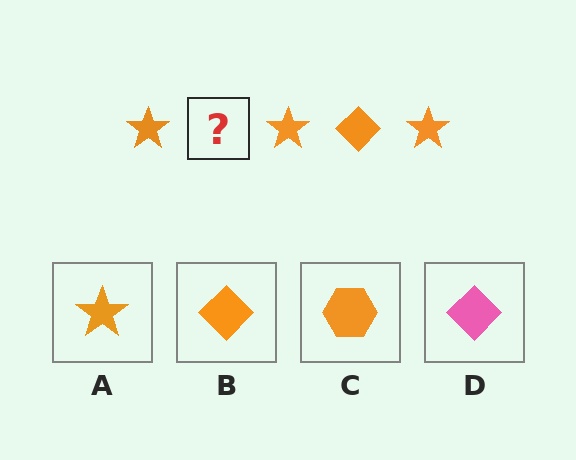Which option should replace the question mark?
Option B.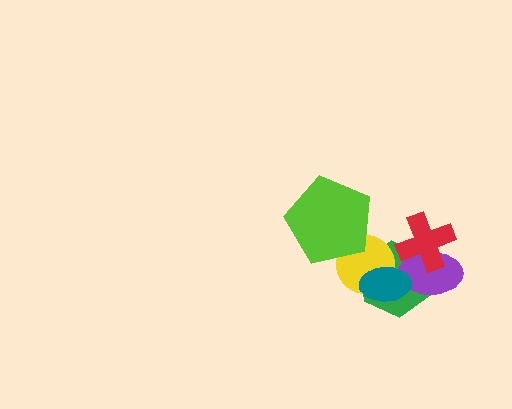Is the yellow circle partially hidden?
Yes, it is partially covered by another shape.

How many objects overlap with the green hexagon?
4 objects overlap with the green hexagon.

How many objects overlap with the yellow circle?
3 objects overlap with the yellow circle.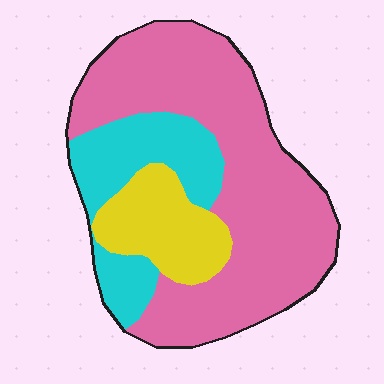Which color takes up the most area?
Pink, at roughly 60%.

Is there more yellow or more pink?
Pink.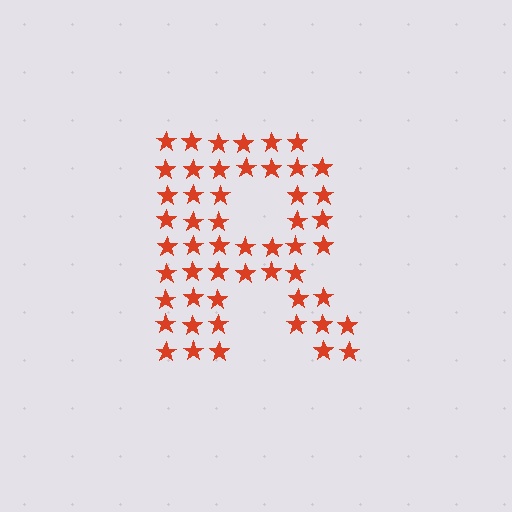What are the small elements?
The small elements are stars.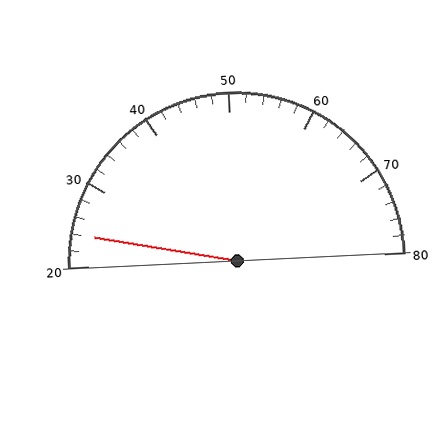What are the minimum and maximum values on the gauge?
The gauge ranges from 20 to 80.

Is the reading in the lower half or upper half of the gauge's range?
The reading is in the lower half of the range (20 to 80).